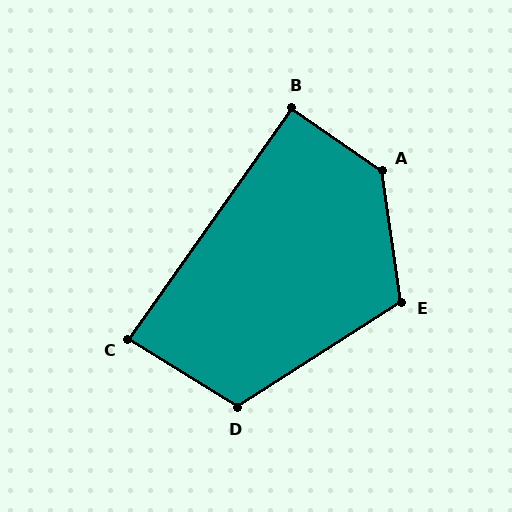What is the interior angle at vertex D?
Approximately 115 degrees (obtuse).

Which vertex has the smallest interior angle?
C, at approximately 87 degrees.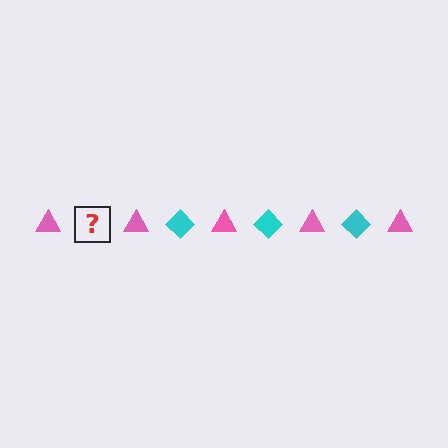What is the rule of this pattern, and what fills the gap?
The rule is that the pattern alternates between pink triangle and cyan diamond. The gap should be filled with a cyan diamond.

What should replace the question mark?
The question mark should be replaced with a cyan diamond.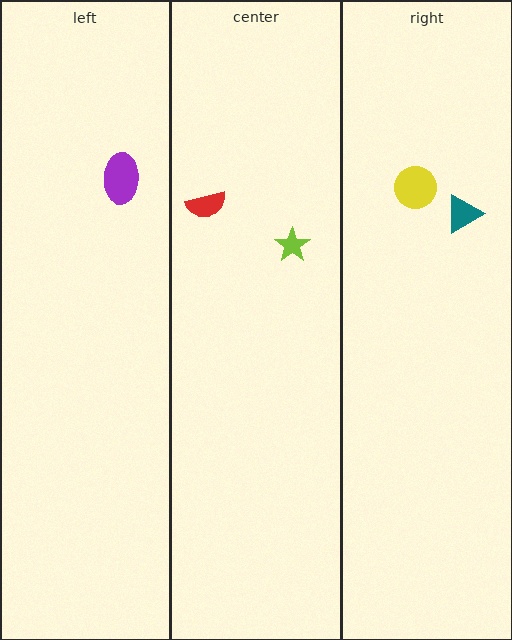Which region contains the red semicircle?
The center region.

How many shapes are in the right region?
2.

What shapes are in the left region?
The purple ellipse.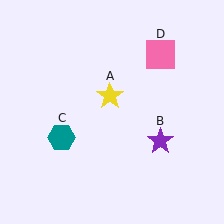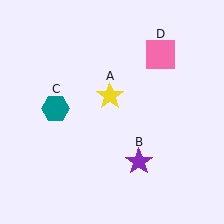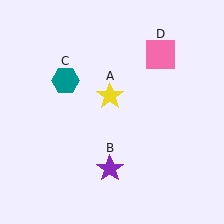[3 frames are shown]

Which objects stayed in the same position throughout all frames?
Yellow star (object A) and pink square (object D) remained stationary.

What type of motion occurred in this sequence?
The purple star (object B), teal hexagon (object C) rotated clockwise around the center of the scene.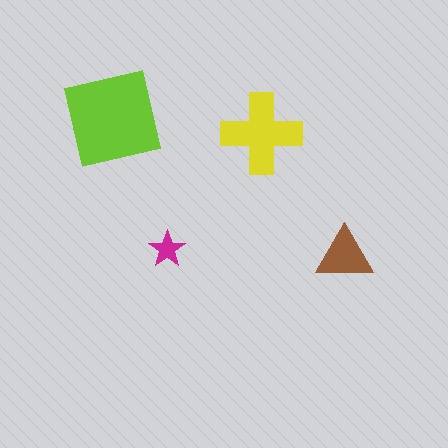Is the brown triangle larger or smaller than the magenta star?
Larger.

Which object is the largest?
The lime square.